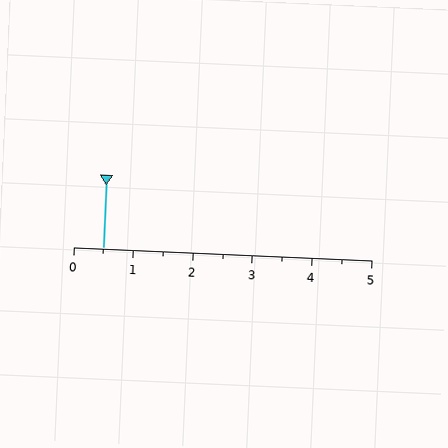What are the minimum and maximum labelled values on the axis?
The axis runs from 0 to 5.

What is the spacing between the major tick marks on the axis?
The major ticks are spaced 1 apart.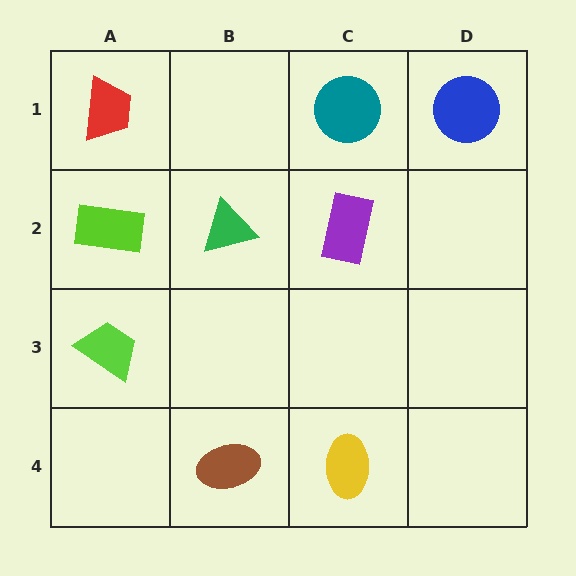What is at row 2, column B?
A green triangle.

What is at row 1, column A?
A red trapezoid.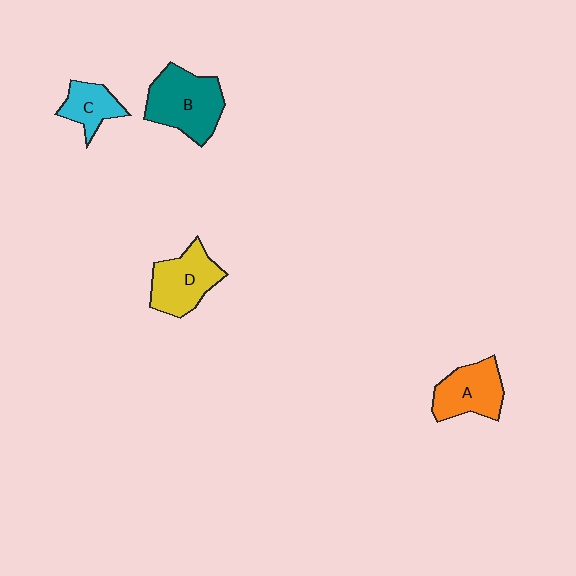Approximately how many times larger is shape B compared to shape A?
Approximately 1.3 times.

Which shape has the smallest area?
Shape C (cyan).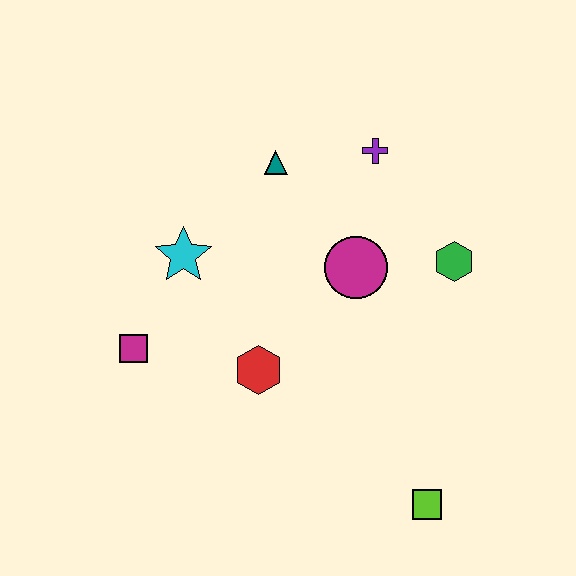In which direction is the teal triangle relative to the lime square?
The teal triangle is above the lime square.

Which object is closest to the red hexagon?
The magenta square is closest to the red hexagon.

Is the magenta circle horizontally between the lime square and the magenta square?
Yes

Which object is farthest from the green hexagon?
The magenta square is farthest from the green hexagon.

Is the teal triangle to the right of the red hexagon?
Yes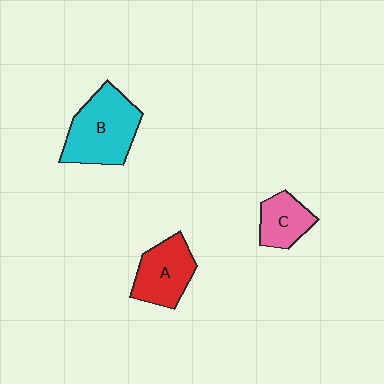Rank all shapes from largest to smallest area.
From largest to smallest: B (cyan), A (red), C (pink).